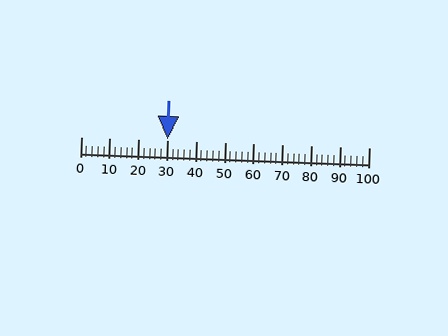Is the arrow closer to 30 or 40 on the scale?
The arrow is closer to 30.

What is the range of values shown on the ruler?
The ruler shows values from 0 to 100.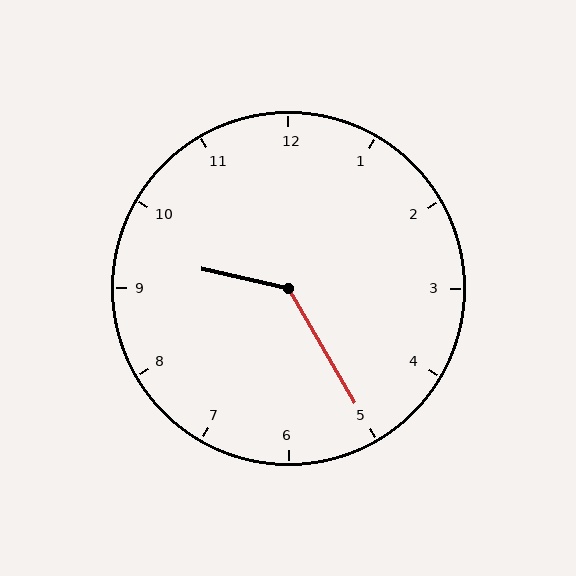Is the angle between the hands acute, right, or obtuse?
It is obtuse.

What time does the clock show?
9:25.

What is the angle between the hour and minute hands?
Approximately 132 degrees.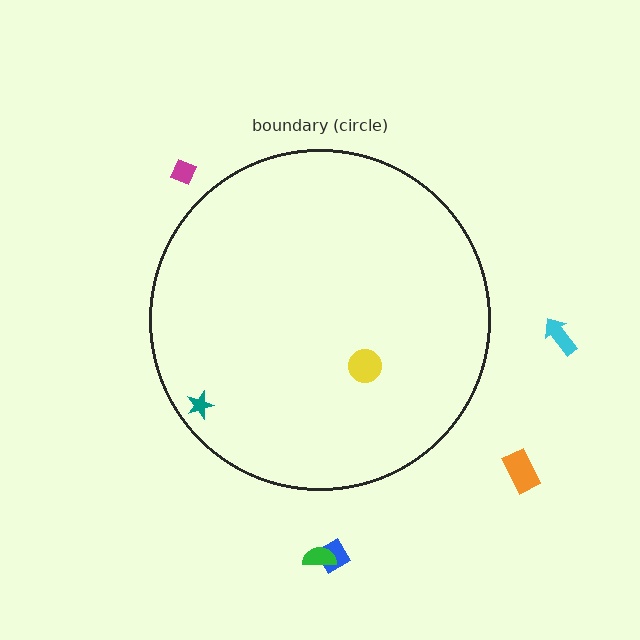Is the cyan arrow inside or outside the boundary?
Outside.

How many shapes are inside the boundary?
2 inside, 5 outside.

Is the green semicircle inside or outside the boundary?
Outside.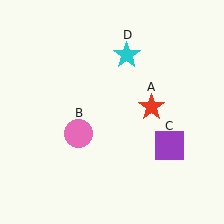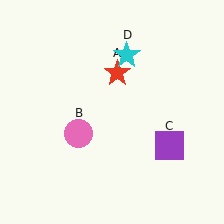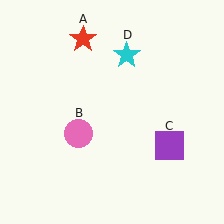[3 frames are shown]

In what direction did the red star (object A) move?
The red star (object A) moved up and to the left.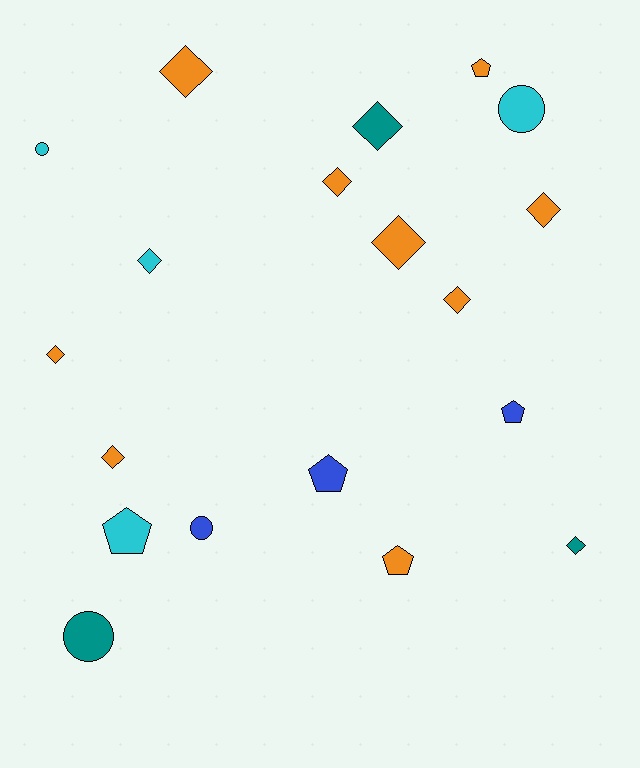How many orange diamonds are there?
There are 7 orange diamonds.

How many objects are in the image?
There are 19 objects.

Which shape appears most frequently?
Diamond, with 10 objects.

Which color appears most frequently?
Orange, with 9 objects.